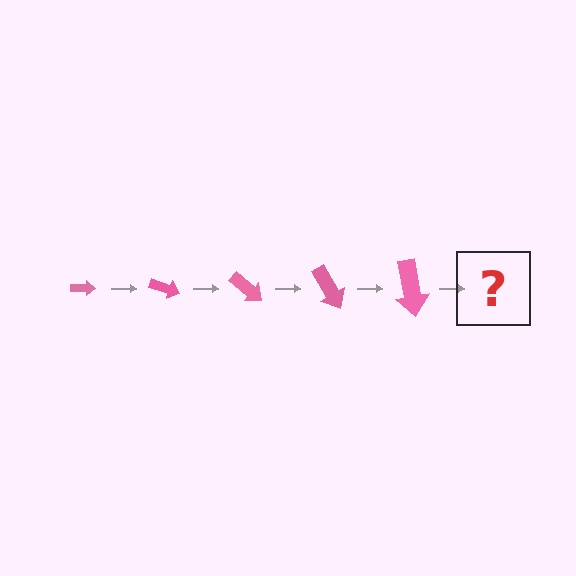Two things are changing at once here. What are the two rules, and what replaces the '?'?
The two rules are that the arrow grows larger each step and it rotates 20 degrees each step. The '?' should be an arrow, larger than the previous one and rotated 100 degrees from the start.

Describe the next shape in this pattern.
It should be an arrow, larger than the previous one and rotated 100 degrees from the start.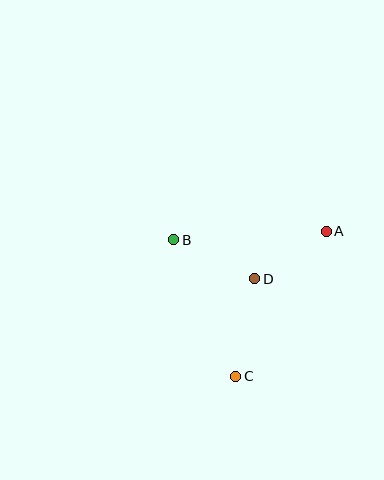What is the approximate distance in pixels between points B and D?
The distance between B and D is approximately 90 pixels.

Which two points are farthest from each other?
Points A and C are farthest from each other.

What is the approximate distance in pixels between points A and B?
The distance between A and B is approximately 153 pixels.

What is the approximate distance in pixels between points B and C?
The distance between B and C is approximately 149 pixels.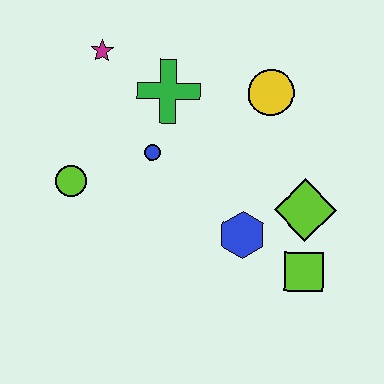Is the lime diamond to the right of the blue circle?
Yes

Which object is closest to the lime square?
The lime diamond is closest to the lime square.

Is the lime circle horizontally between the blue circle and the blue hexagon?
No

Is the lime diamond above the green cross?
No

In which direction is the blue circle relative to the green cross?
The blue circle is below the green cross.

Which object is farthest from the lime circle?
The lime square is farthest from the lime circle.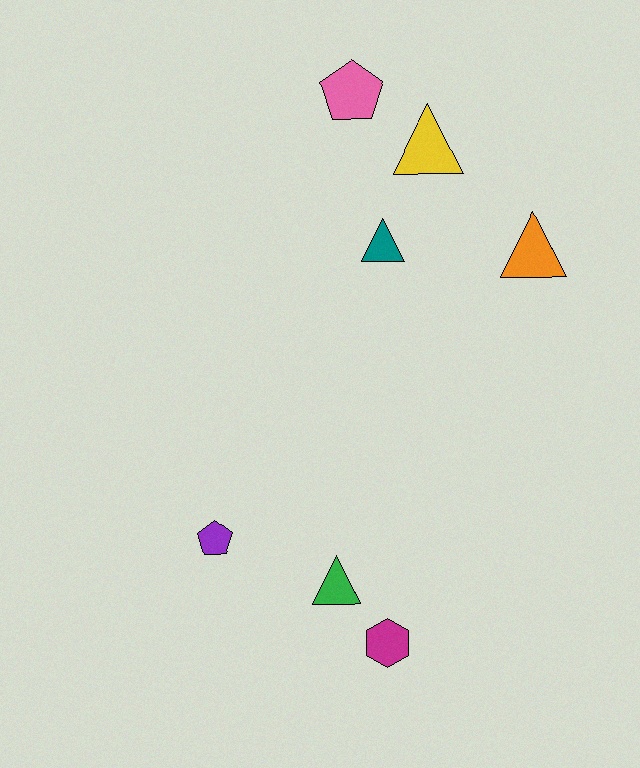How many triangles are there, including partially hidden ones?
There are 4 triangles.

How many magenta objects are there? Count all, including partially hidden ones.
There is 1 magenta object.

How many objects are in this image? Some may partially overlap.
There are 7 objects.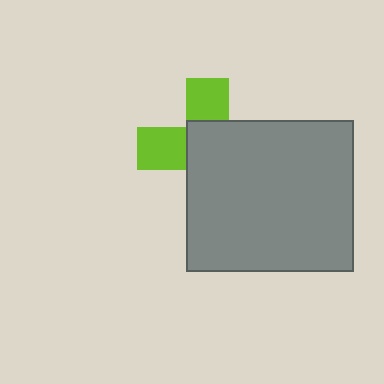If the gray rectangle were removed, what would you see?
You would see the complete lime cross.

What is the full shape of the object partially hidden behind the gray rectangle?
The partially hidden object is a lime cross.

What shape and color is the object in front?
The object in front is a gray rectangle.